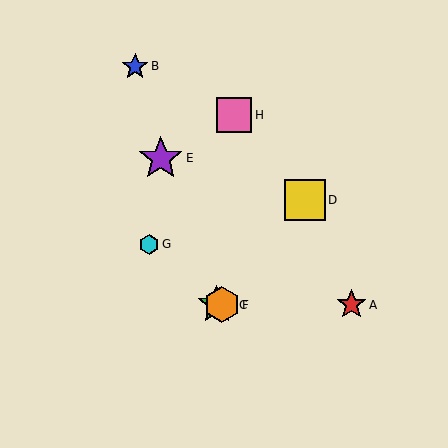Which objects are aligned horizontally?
Objects A, C, F are aligned horizontally.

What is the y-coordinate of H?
Object H is at y≈115.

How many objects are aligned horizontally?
3 objects (A, C, F) are aligned horizontally.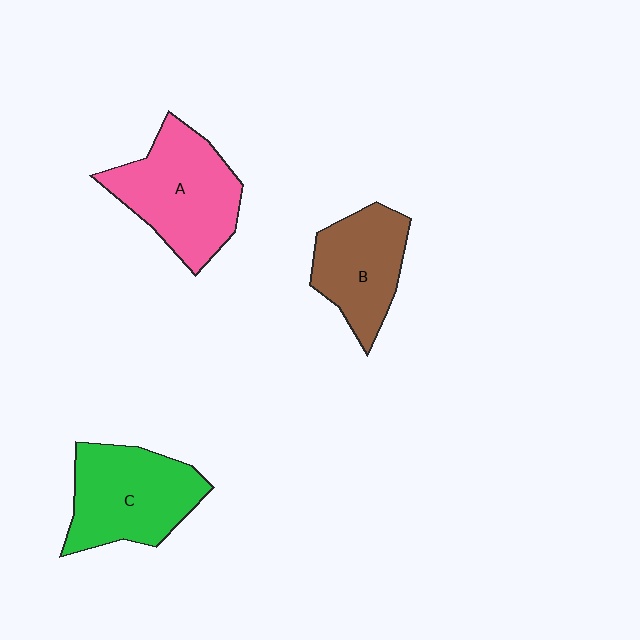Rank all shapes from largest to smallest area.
From largest to smallest: A (pink), C (green), B (brown).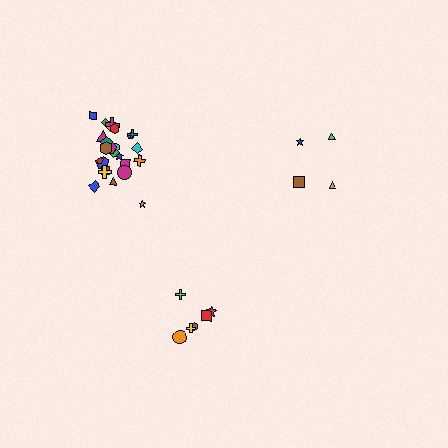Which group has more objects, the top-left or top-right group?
The top-left group.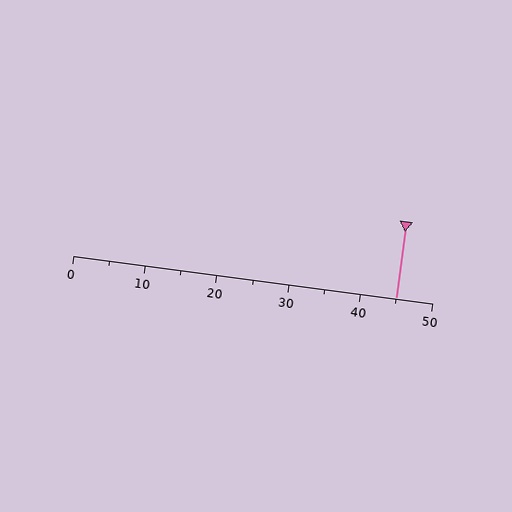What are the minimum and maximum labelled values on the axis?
The axis runs from 0 to 50.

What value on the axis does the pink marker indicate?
The marker indicates approximately 45.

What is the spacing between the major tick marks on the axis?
The major ticks are spaced 10 apart.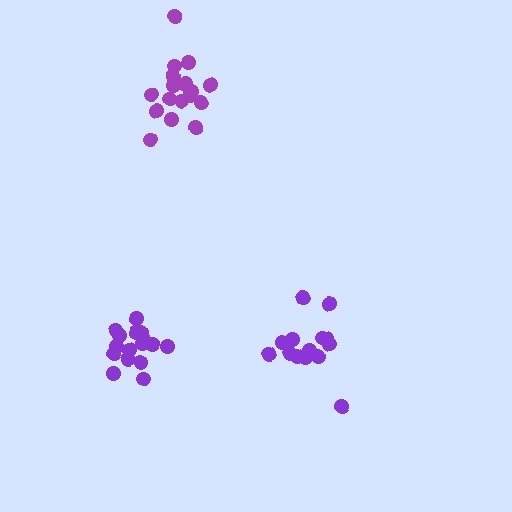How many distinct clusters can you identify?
There are 3 distinct clusters.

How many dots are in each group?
Group 1: 14 dots, Group 2: 17 dots, Group 3: 16 dots (47 total).